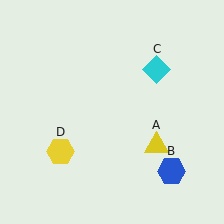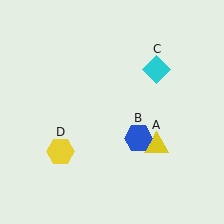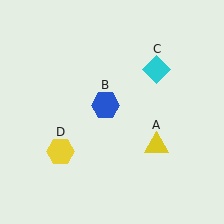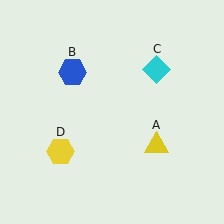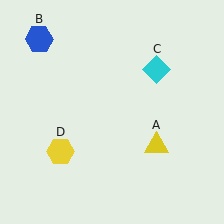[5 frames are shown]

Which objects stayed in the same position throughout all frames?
Yellow triangle (object A) and cyan diamond (object C) and yellow hexagon (object D) remained stationary.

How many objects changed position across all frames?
1 object changed position: blue hexagon (object B).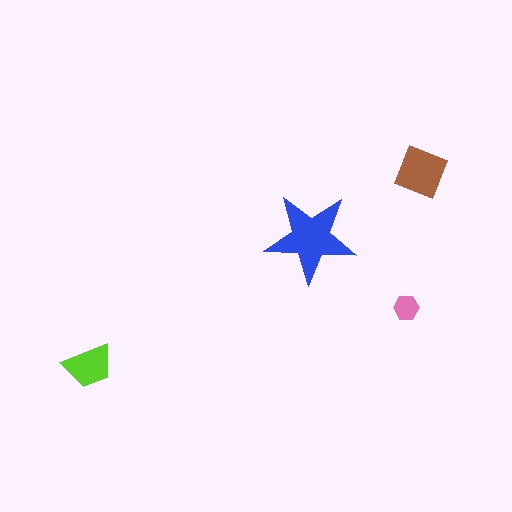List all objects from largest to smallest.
The blue star, the brown diamond, the lime trapezoid, the pink hexagon.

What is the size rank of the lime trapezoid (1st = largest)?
3rd.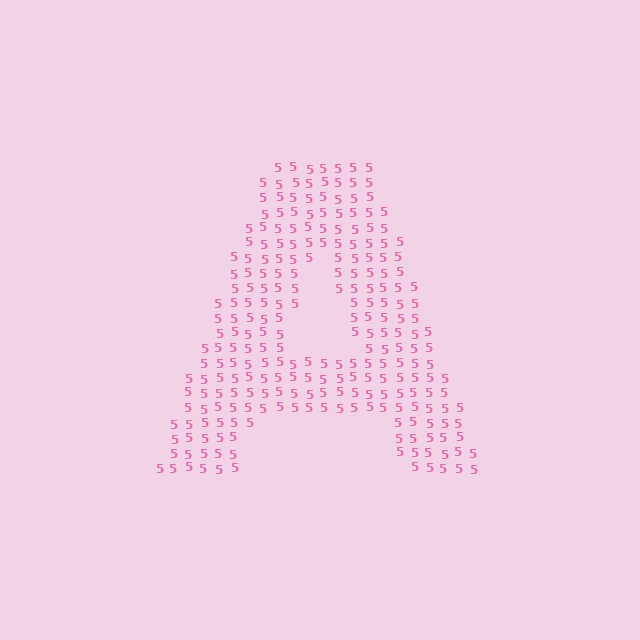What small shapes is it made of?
It is made of small digit 5's.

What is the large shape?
The large shape is the letter A.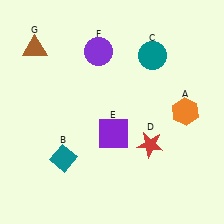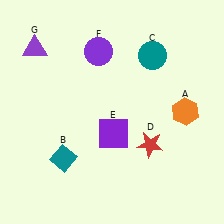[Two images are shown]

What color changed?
The triangle (G) changed from brown in Image 1 to purple in Image 2.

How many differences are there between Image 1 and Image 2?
There is 1 difference between the two images.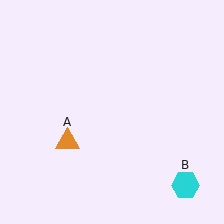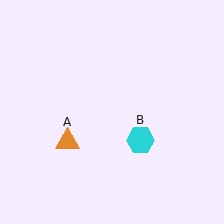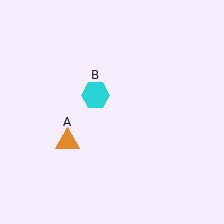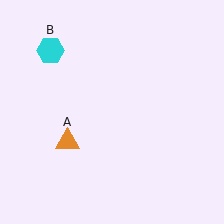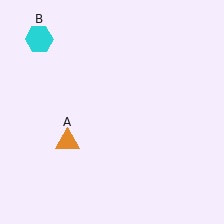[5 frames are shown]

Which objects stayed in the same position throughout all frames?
Orange triangle (object A) remained stationary.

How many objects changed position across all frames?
1 object changed position: cyan hexagon (object B).